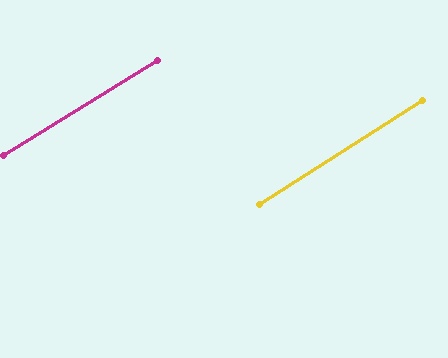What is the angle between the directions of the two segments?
Approximately 1 degree.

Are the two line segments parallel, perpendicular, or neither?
Parallel — their directions differ by only 1.1°.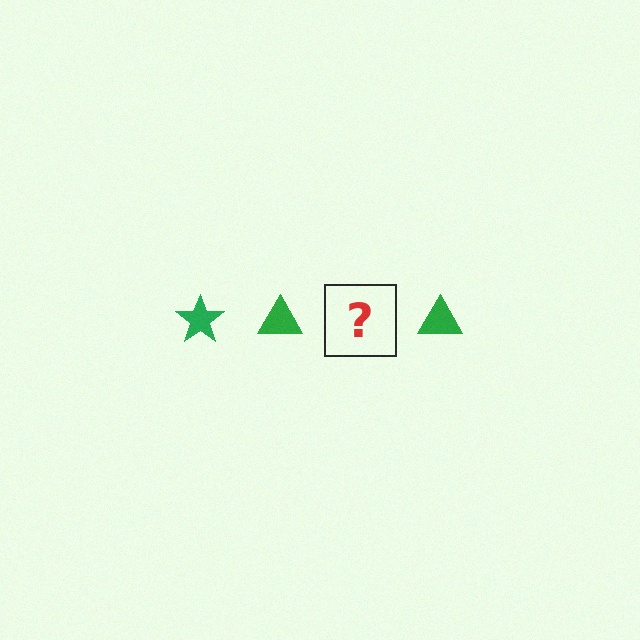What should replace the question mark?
The question mark should be replaced with a green star.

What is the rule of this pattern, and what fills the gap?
The rule is that the pattern cycles through star, triangle shapes in green. The gap should be filled with a green star.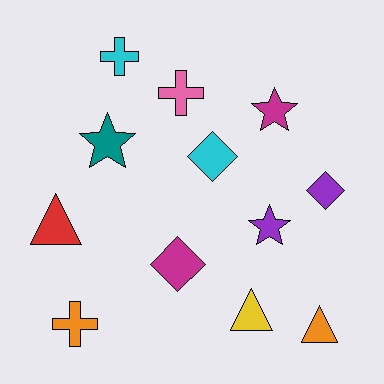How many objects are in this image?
There are 12 objects.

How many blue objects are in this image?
There are no blue objects.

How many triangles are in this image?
There are 3 triangles.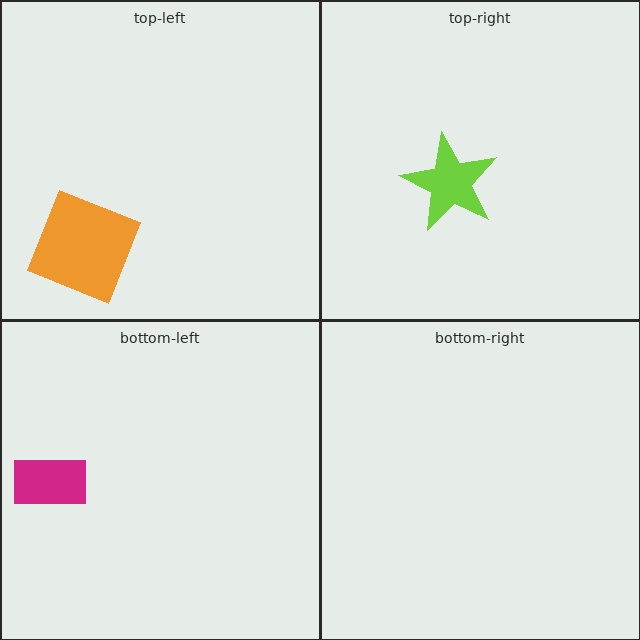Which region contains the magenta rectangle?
The bottom-left region.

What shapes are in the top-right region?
The lime star.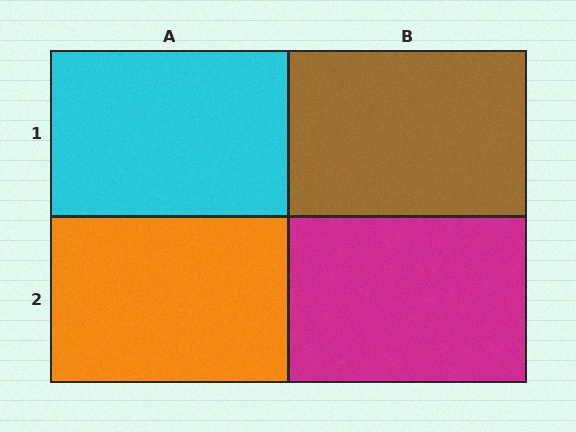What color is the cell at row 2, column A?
Orange.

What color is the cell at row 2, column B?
Magenta.